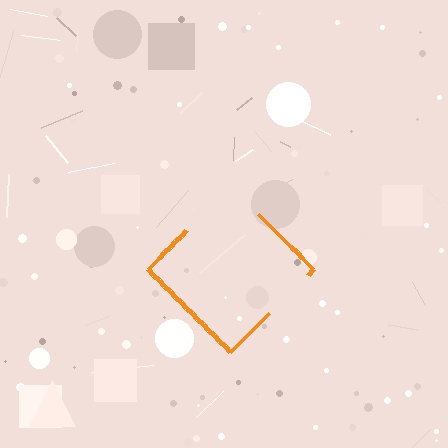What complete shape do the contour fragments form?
The contour fragments form a diamond.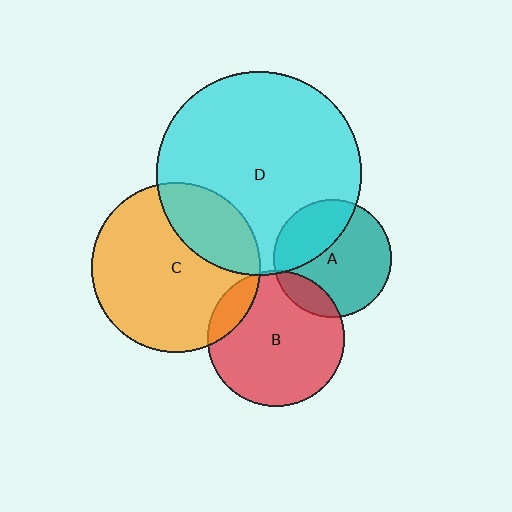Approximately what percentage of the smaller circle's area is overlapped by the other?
Approximately 35%.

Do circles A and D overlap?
Yes.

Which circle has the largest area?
Circle D (cyan).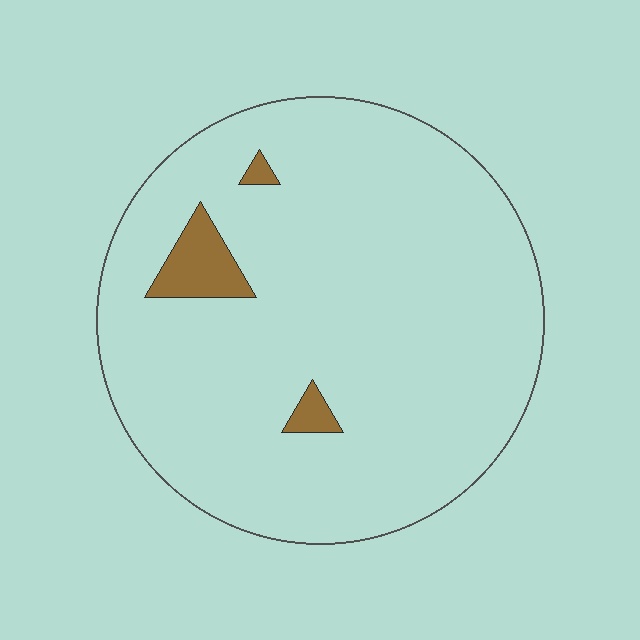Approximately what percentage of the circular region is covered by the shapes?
Approximately 5%.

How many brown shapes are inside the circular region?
3.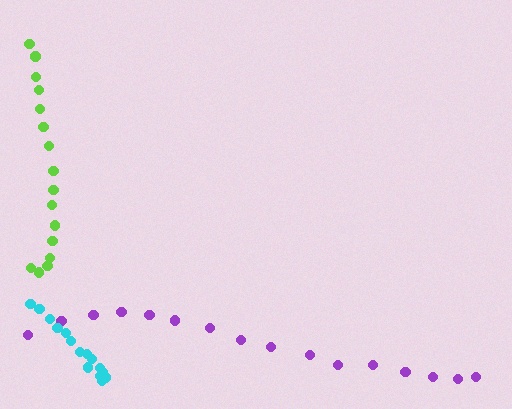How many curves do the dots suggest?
There are 3 distinct paths.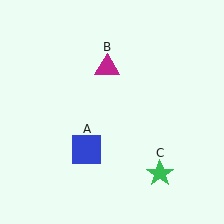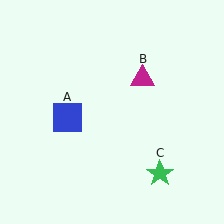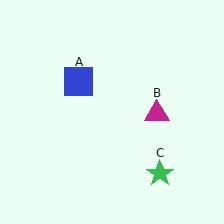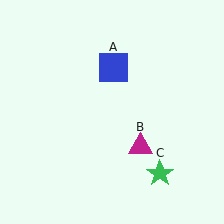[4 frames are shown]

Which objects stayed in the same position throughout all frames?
Green star (object C) remained stationary.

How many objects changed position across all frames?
2 objects changed position: blue square (object A), magenta triangle (object B).